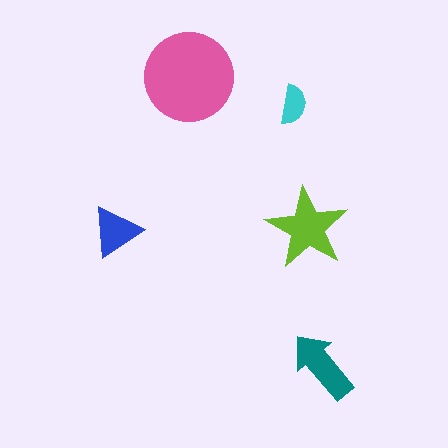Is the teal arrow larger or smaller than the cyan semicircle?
Larger.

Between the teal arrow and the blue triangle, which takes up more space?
The teal arrow.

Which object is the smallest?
The cyan semicircle.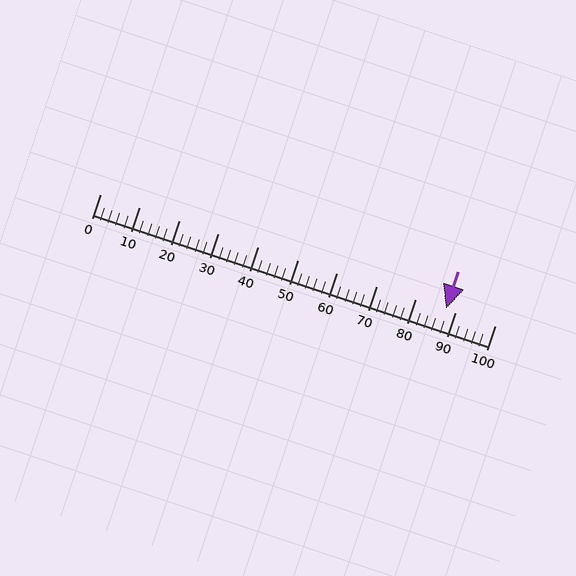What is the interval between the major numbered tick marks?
The major tick marks are spaced 10 units apart.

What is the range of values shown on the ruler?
The ruler shows values from 0 to 100.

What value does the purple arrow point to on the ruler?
The purple arrow points to approximately 88.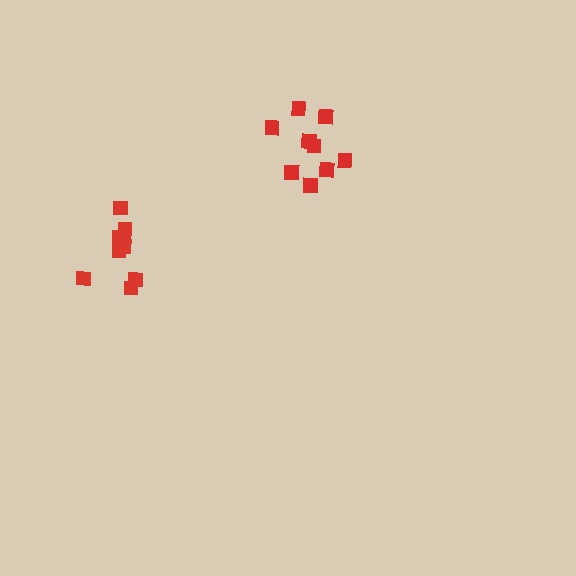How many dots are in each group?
Group 1: 9 dots, Group 2: 9 dots (18 total).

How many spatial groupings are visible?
There are 2 spatial groupings.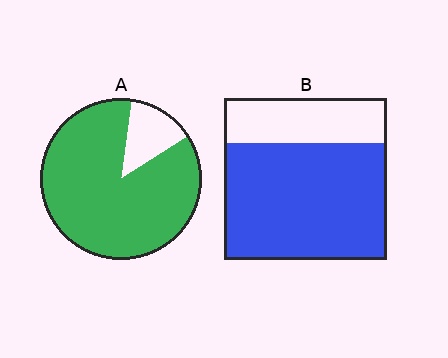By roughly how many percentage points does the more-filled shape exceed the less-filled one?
By roughly 15 percentage points (A over B).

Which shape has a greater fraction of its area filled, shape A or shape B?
Shape A.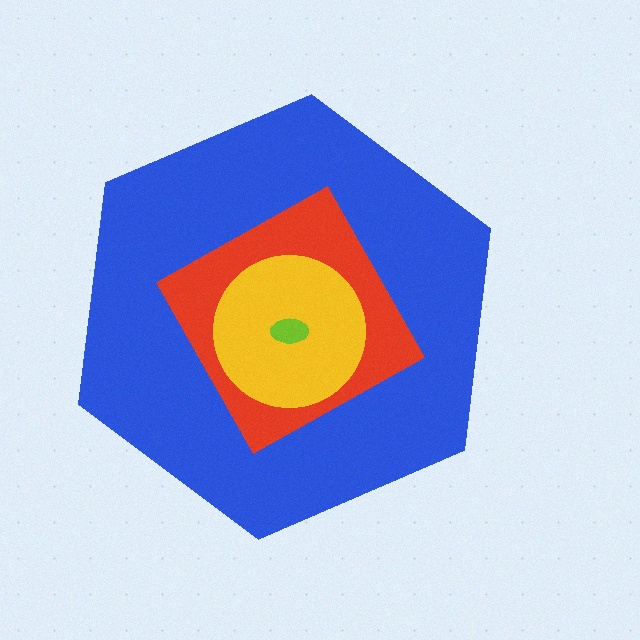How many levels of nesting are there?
4.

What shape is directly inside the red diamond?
The yellow circle.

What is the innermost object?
The lime ellipse.